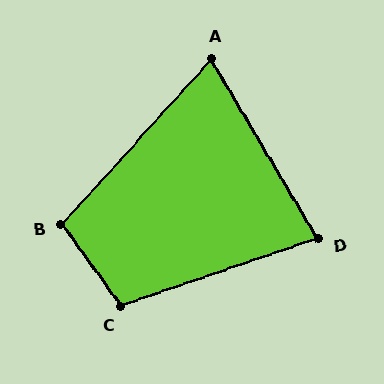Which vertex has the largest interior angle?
C, at approximately 107 degrees.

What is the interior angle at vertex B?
Approximately 102 degrees (obtuse).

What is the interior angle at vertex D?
Approximately 78 degrees (acute).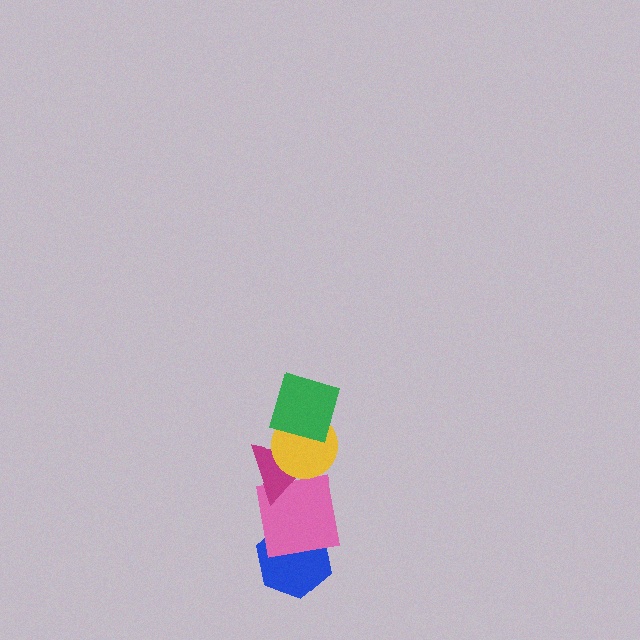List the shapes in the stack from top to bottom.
From top to bottom: the green square, the yellow circle, the magenta triangle, the pink square, the blue hexagon.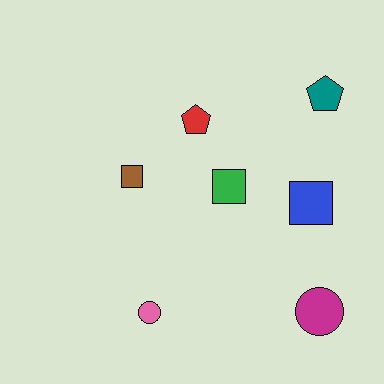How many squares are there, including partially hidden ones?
There are 3 squares.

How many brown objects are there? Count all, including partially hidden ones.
There is 1 brown object.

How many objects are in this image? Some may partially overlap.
There are 7 objects.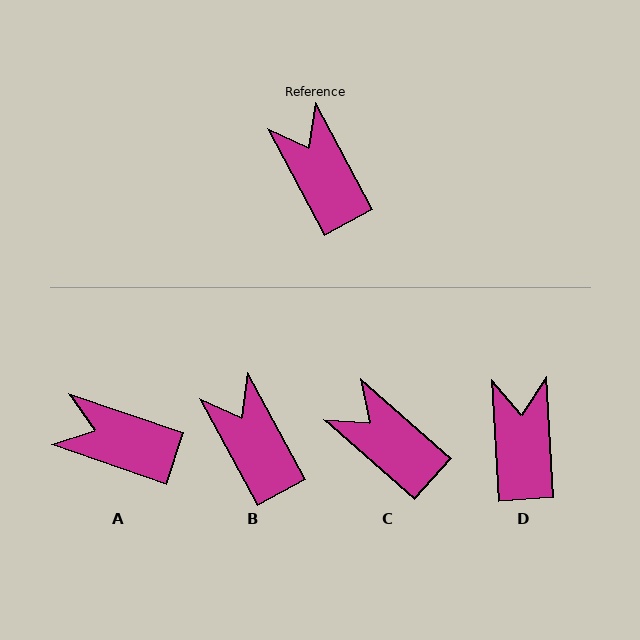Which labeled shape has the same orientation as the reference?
B.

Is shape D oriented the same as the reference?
No, it is off by about 25 degrees.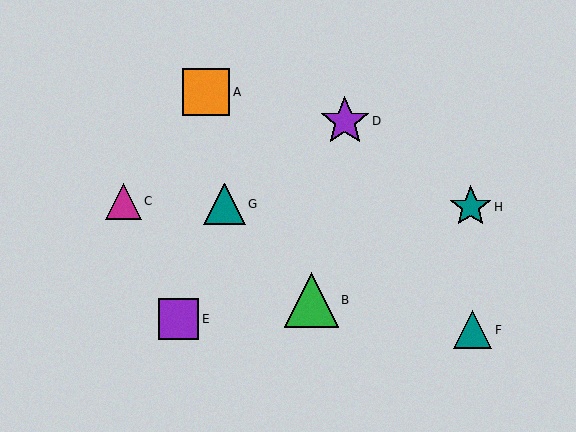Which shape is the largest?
The green triangle (labeled B) is the largest.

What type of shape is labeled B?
Shape B is a green triangle.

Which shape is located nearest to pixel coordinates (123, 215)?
The magenta triangle (labeled C) at (123, 201) is nearest to that location.